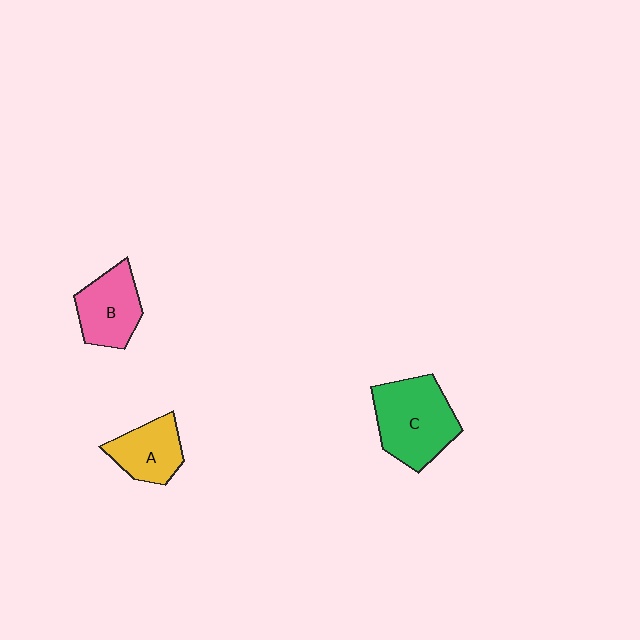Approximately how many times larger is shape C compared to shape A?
Approximately 1.6 times.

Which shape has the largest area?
Shape C (green).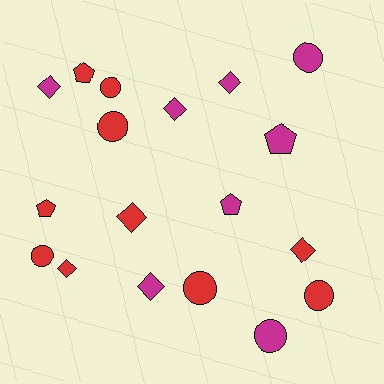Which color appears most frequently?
Red, with 10 objects.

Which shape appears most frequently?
Diamond, with 7 objects.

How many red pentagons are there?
There are 2 red pentagons.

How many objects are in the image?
There are 18 objects.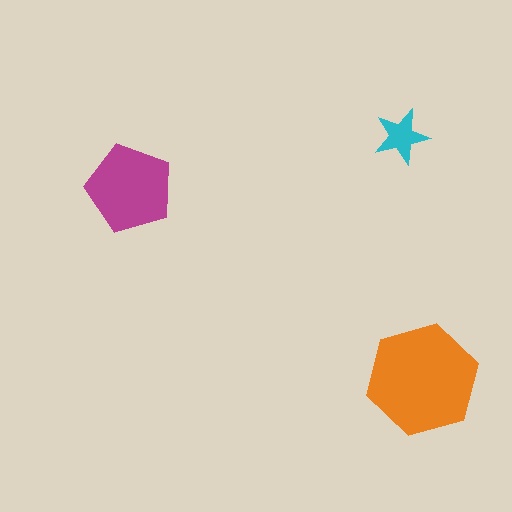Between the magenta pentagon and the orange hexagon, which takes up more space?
The orange hexagon.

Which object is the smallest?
The cyan star.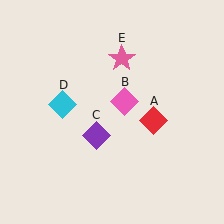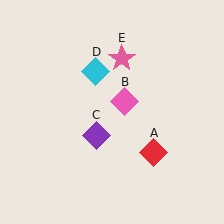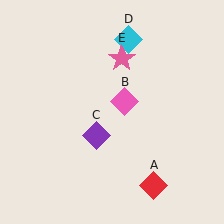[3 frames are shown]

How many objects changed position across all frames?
2 objects changed position: red diamond (object A), cyan diamond (object D).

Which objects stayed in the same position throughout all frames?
Pink diamond (object B) and purple diamond (object C) and pink star (object E) remained stationary.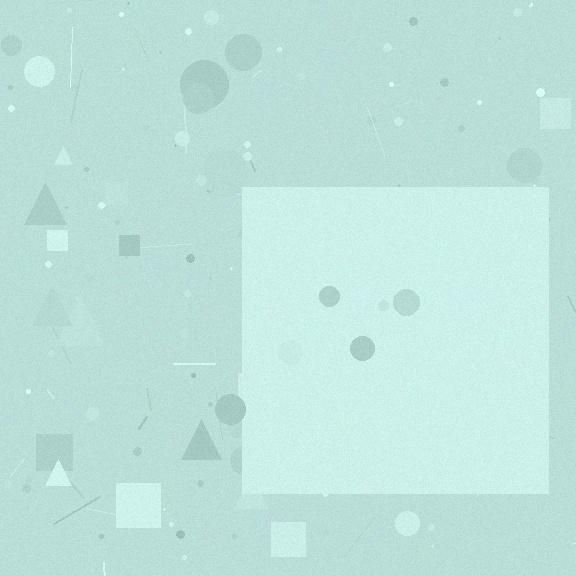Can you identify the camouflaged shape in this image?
The camouflaged shape is a square.